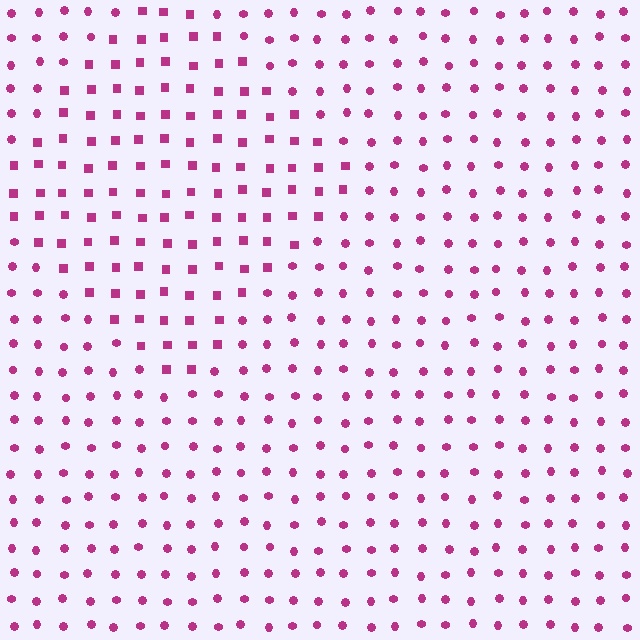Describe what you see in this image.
The image is filled with small magenta elements arranged in a uniform grid. A diamond-shaped region contains squares, while the surrounding area contains circles. The boundary is defined purely by the change in element shape.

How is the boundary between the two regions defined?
The boundary is defined by a change in element shape: squares inside vs. circles outside. All elements share the same color and spacing.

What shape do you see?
I see a diamond.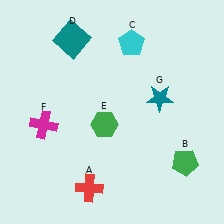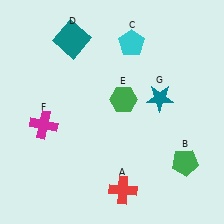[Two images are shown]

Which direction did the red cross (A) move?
The red cross (A) moved right.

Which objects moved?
The objects that moved are: the red cross (A), the green hexagon (E).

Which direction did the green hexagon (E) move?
The green hexagon (E) moved up.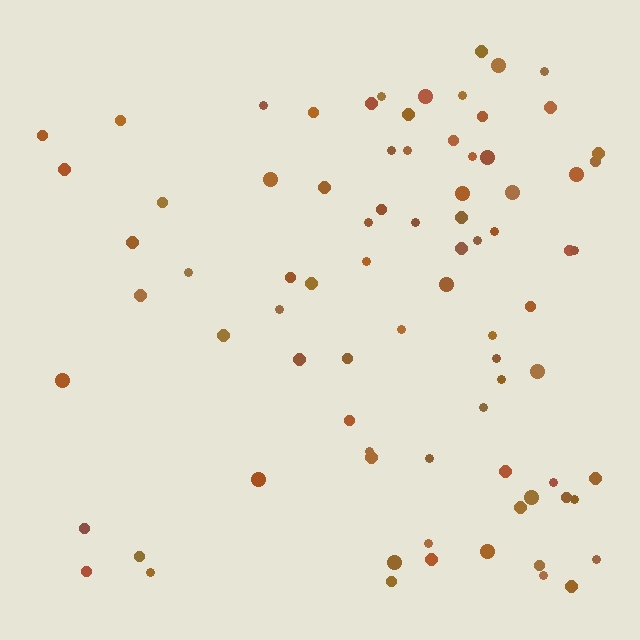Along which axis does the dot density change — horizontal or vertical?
Horizontal.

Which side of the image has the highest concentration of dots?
The right.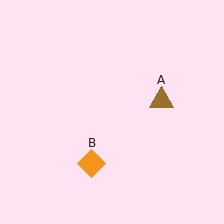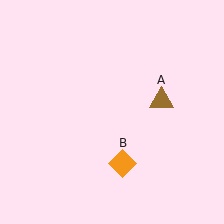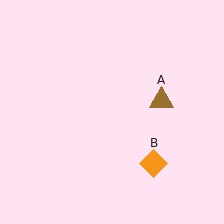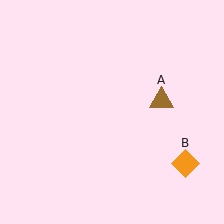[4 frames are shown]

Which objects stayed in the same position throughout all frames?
Brown triangle (object A) remained stationary.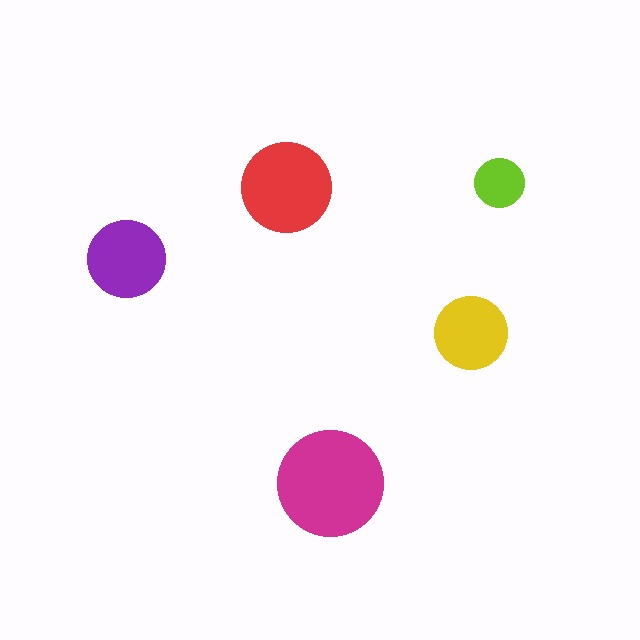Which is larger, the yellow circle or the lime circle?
The yellow one.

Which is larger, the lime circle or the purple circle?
The purple one.